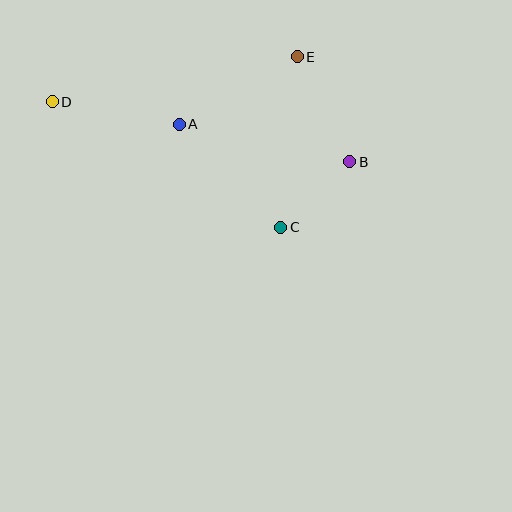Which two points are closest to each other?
Points B and C are closest to each other.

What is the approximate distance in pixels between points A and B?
The distance between A and B is approximately 175 pixels.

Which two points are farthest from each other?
Points B and D are farthest from each other.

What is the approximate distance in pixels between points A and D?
The distance between A and D is approximately 129 pixels.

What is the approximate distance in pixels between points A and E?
The distance between A and E is approximately 136 pixels.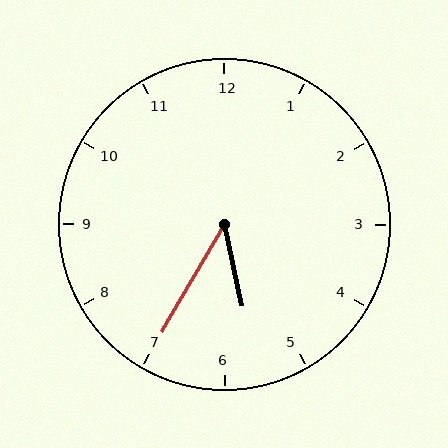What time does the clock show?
5:35.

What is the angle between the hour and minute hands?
Approximately 42 degrees.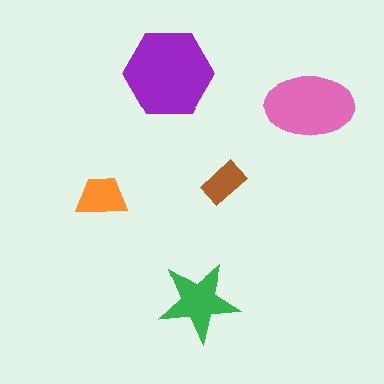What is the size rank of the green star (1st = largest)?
3rd.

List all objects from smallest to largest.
The brown rectangle, the orange trapezoid, the green star, the pink ellipse, the purple hexagon.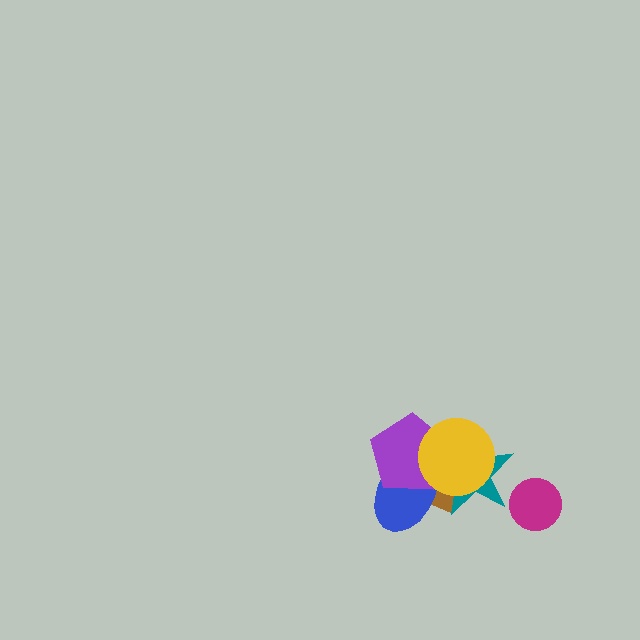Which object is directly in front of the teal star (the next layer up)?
The purple pentagon is directly in front of the teal star.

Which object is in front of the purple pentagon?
The yellow circle is in front of the purple pentagon.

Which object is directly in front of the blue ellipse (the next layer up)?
The teal star is directly in front of the blue ellipse.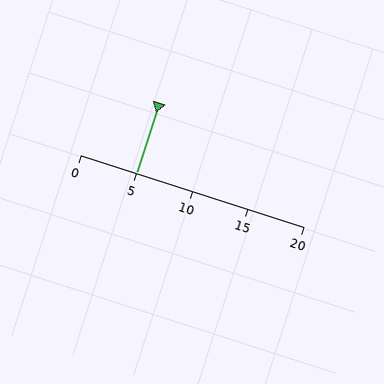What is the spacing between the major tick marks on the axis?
The major ticks are spaced 5 apart.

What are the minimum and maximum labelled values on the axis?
The axis runs from 0 to 20.